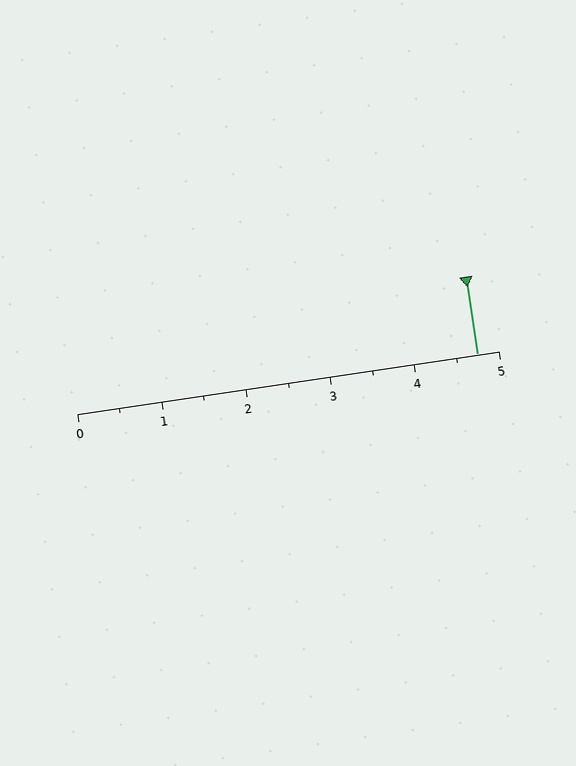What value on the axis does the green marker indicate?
The marker indicates approximately 4.8.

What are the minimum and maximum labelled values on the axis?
The axis runs from 0 to 5.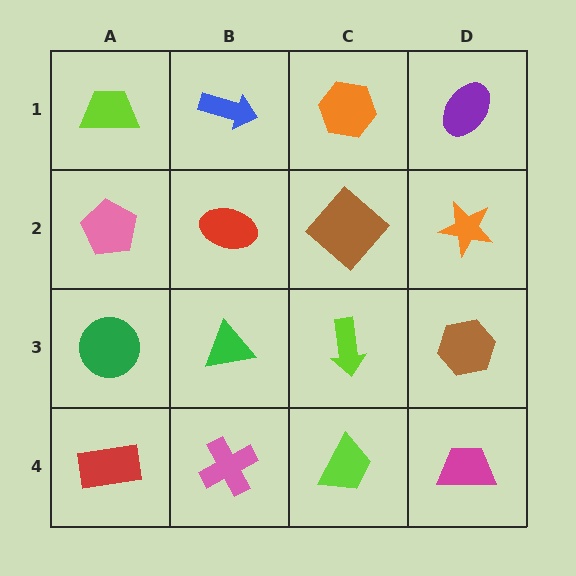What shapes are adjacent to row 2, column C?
An orange hexagon (row 1, column C), a lime arrow (row 3, column C), a red ellipse (row 2, column B), an orange star (row 2, column D).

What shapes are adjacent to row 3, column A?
A pink pentagon (row 2, column A), a red rectangle (row 4, column A), a green triangle (row 3, column B).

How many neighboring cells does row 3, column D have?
3.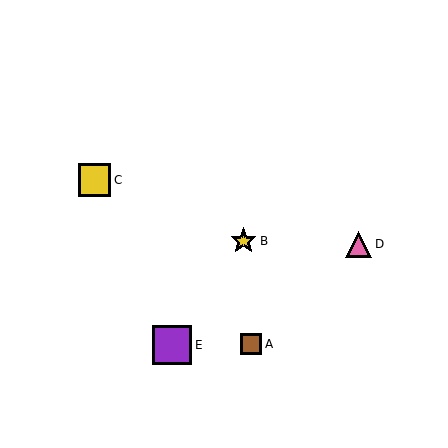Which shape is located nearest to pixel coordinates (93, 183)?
The yellow square (labeled C) at (95, 180) is nearest to that location.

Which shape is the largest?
The purple square (labeled E) is the largest.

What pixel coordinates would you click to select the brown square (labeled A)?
Click at (251, 344) to select the brown square A.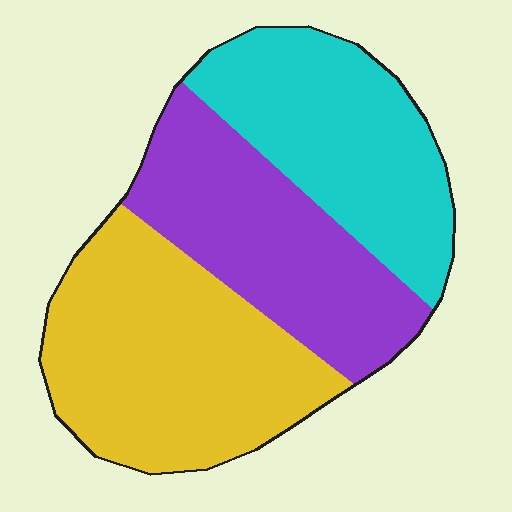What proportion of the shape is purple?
Purple takes up between a quarter and a half of the shape.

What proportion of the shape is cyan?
Cyan covers 30% of the shape.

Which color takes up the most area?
Yellow, at roughly 40%.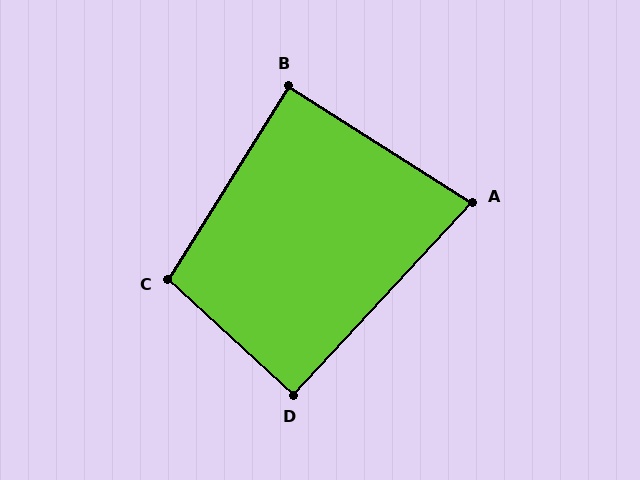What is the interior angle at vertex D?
Approximately 90 degrees (approximately right).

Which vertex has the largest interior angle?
C, at approximately 101 degrees.